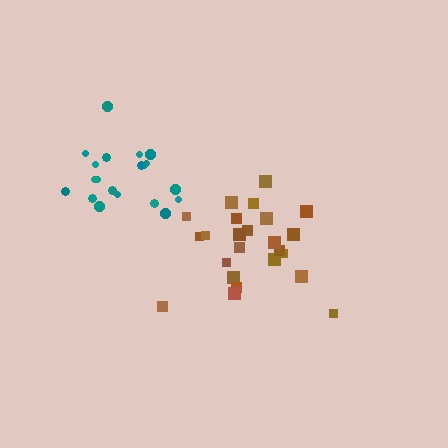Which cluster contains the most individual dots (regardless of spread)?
Brown (24).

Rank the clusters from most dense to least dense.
teal, brown.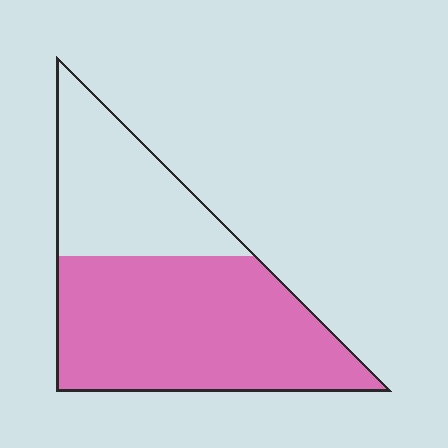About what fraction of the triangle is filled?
About five eighths (5/8).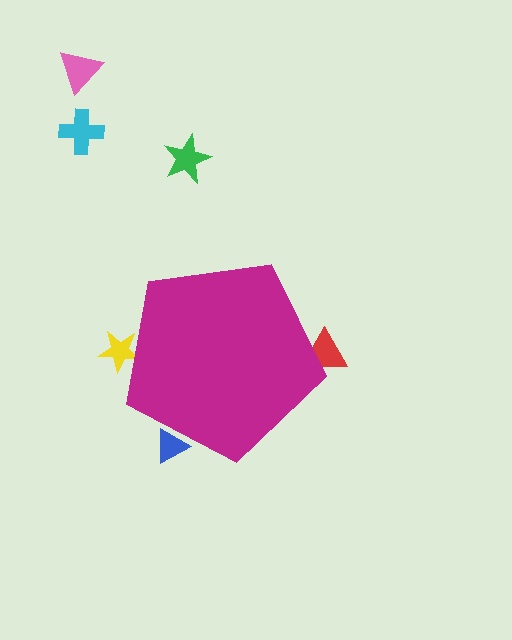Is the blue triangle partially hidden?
Yes, the blue triangle is partially hidden behind the magenta pentagon.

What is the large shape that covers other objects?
A magenta pentagon.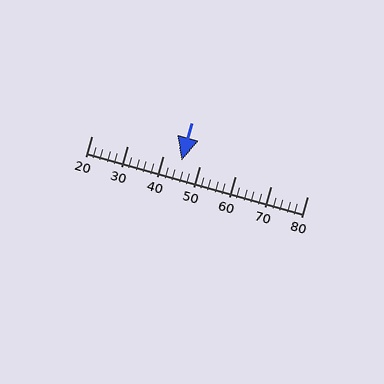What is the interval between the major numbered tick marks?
The major tick marks are spaced 10 units apart.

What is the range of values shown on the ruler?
The ruler shows values from 20 to 80.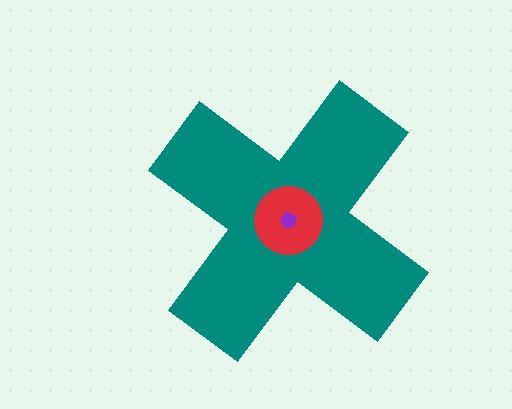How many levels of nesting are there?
3.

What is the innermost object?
The purple pentagon.